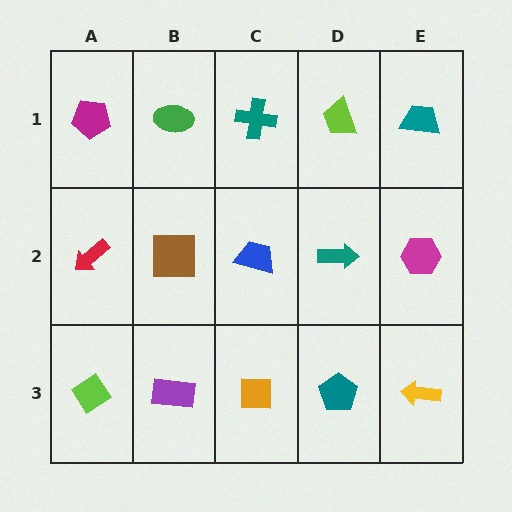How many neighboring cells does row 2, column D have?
4.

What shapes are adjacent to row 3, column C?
A blue trapezoid (row 2, column C), a purple rectangle (row 3, column B), a teal pentagon (row 3, column D).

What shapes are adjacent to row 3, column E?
A magenta hexagon (row 2, column E), a teal pentagon (row 3, column D).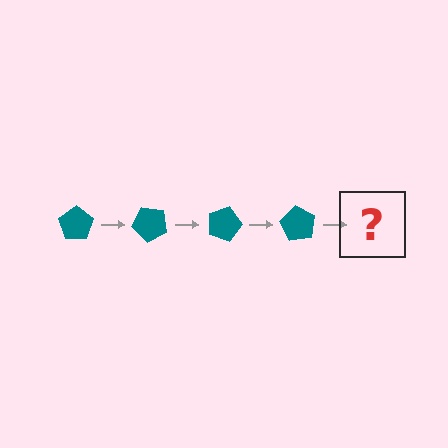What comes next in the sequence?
The next element should be a teal pentagon rotated 180 degrees.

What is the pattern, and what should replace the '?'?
The pattern is that the pentagon rotates 45 degrees each step. The '?' should be a teal pentagon rotated 180 degrees.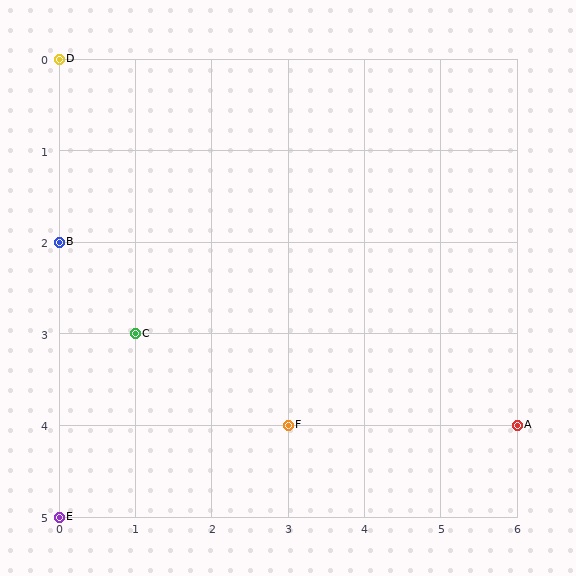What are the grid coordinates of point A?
Point A is at grid coordinates (6, 4).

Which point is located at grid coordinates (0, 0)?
Point D is at (0, 0).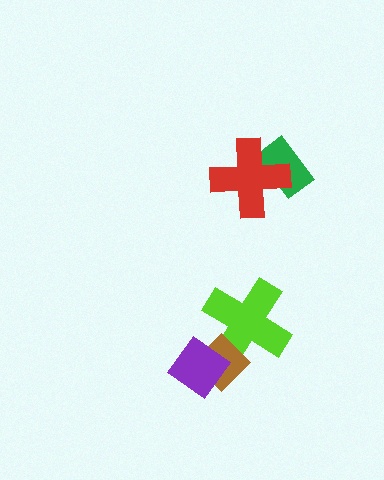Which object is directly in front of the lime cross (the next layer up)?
The brown diamond is directly in front of the lime cross.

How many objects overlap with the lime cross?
2 objects overlap with the lime cross.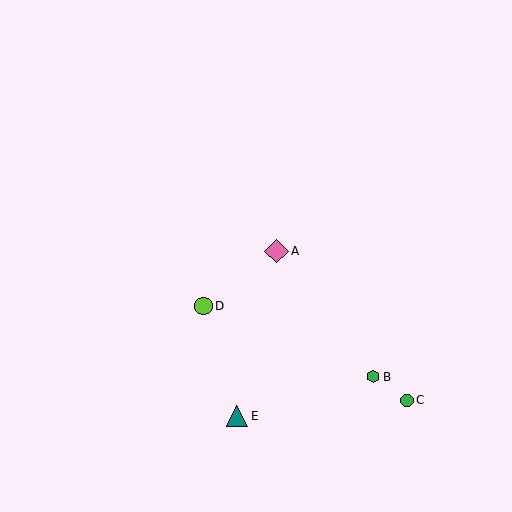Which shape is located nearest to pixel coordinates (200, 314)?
The lime circle (labeled D) at (204, 306) is nearest to that location.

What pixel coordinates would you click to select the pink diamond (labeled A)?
Click at (276, 251) to select the pink diamond A.